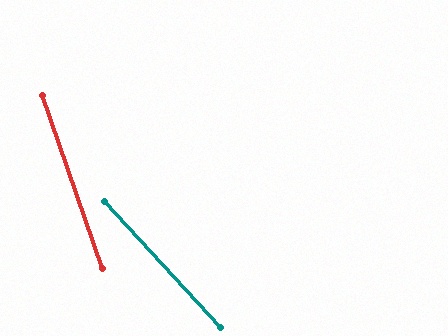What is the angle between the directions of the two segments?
Approximately 24 degrees.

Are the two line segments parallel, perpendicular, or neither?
Neither parallel nor perpendicular — they differ by about 24°.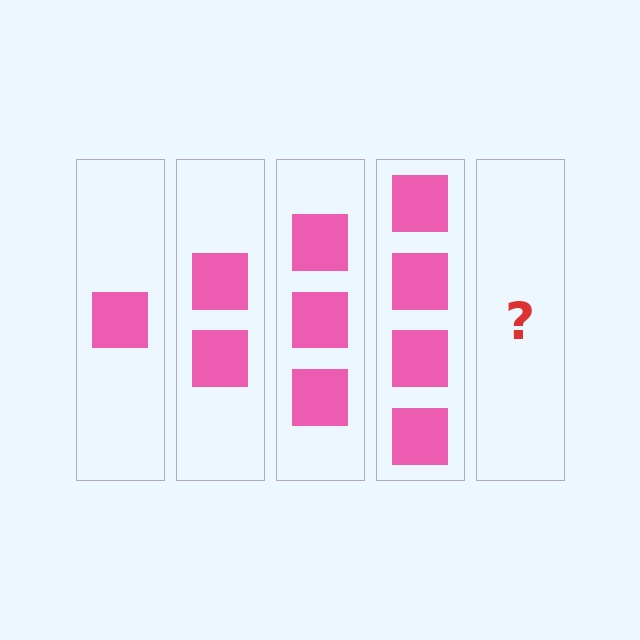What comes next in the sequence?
The next element should be 5 squares.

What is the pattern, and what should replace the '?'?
The pattern is that each step adds one more square. The '?' should be 5 squares.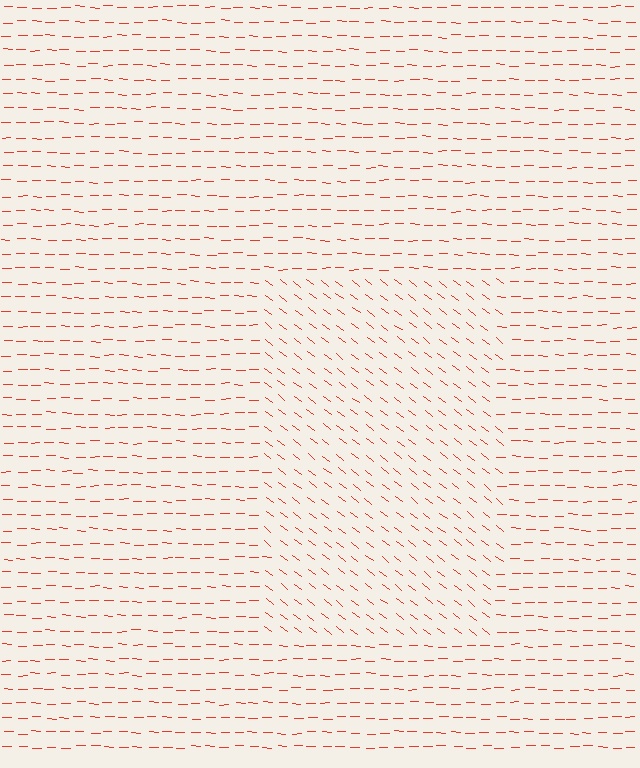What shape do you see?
I see a rectangle.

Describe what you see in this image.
The image is filled with small red line segments. A rectangle region in the image has lines oriented differently from the surrounding lines, creating a visible texture boundary.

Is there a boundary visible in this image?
Yes, there is a texture boundary formed by a change in line orientation.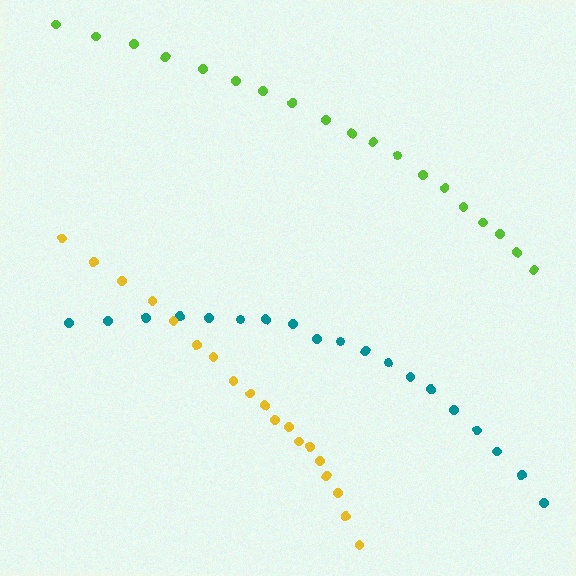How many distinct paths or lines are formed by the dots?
There are 3 distinct paths.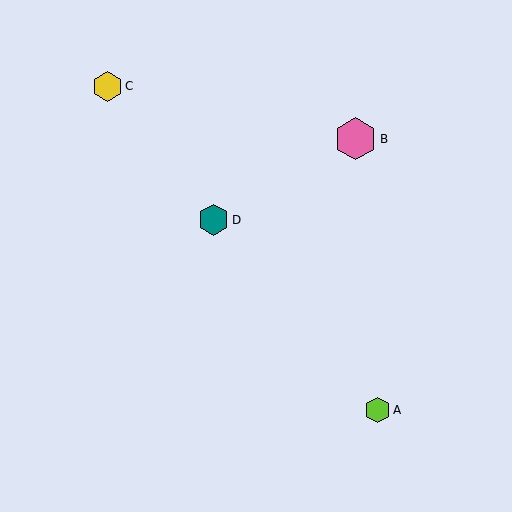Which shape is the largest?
The pink hexagon (labeled B) is the largest.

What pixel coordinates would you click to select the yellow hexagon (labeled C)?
Click at (108, 86) to select the yellow hexagon C.